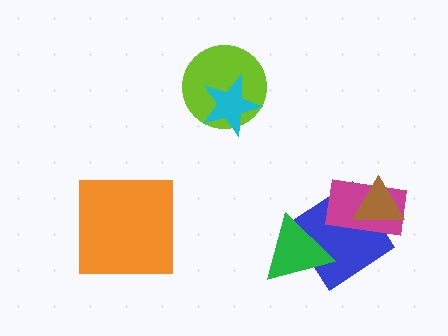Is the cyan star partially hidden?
No, no other shape covers it.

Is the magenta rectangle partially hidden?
Yes, it is partially covered by another shape.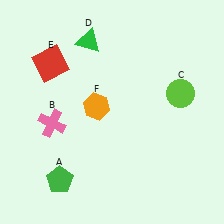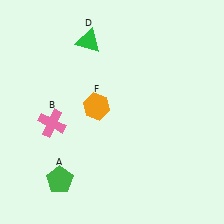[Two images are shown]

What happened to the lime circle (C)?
The lime circle (C) was removed in Image 2. It was in the top-right area of Image 1.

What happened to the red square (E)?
The red square (E) was removed in Image 2. It was in the top-left area of Image 1.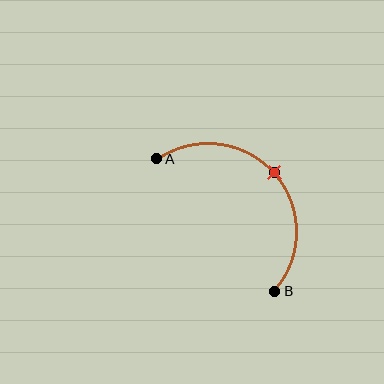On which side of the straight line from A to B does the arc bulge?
The arc bulges above and to the right of the straight line connecting A and B.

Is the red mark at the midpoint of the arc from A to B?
Yes. The red mark lies on the arc at equal arc-length from both A and B — it is the arc midpoint.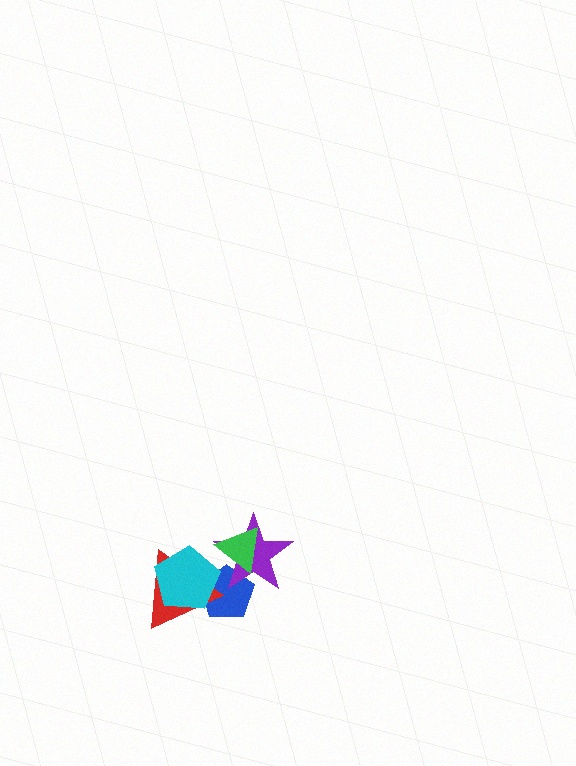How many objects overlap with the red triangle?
2 objects overlap with the red triangle.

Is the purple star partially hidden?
Yes, it is partially covered by another shape.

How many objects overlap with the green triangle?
2 objects overlap with the green triangle.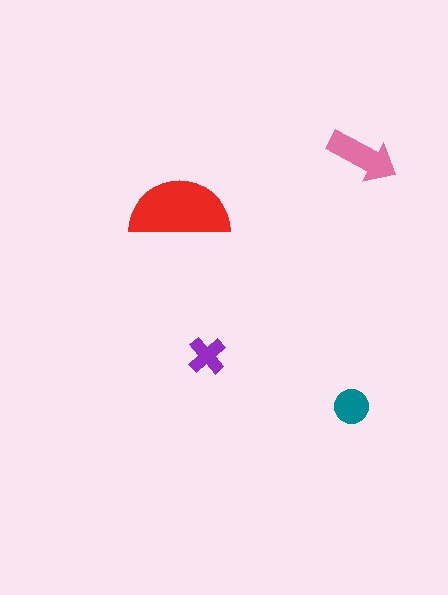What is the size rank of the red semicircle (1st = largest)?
1st.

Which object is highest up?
The pink arrow is topmost.